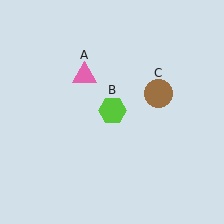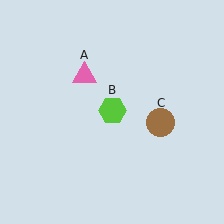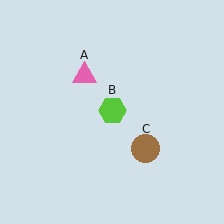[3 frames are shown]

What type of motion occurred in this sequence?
The brown circle (object C) rotated clockwise around the center of the scene.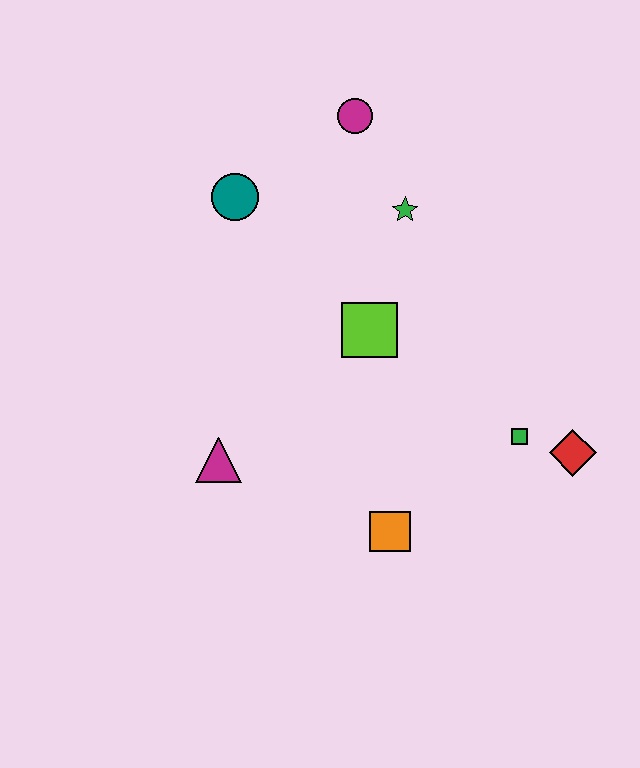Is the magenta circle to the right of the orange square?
No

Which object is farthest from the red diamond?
The teal circle is farthest from the red diamond.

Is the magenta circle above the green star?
Yes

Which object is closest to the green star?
The magenta circle is closest to the green star.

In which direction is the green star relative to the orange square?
The green star is above the orange square.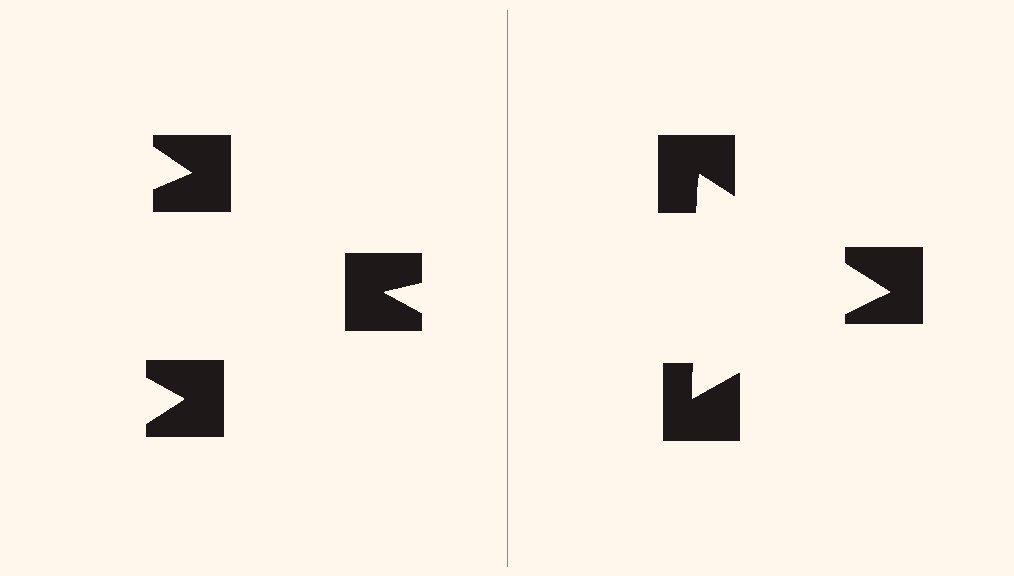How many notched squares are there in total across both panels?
6 — 3 on each side.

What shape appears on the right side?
An illusory triangle.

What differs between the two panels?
The notched squares are positioned identically on both sides; only the wedge orientations differ. On the right they align to a triangle; on the left they are misaligned.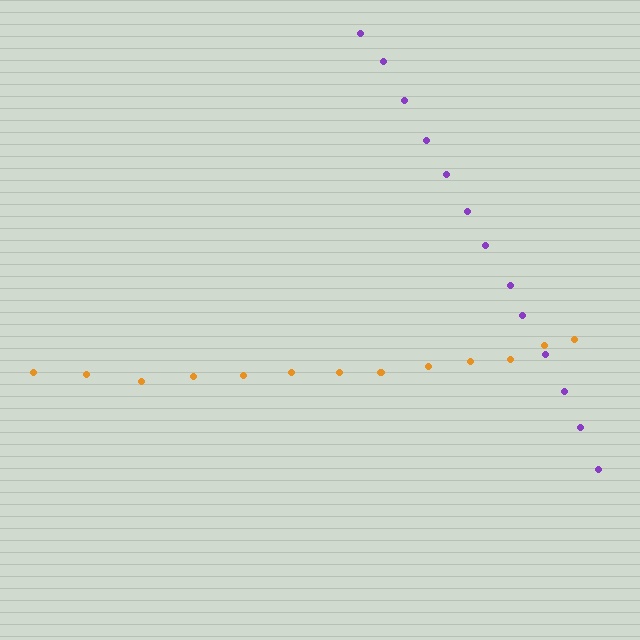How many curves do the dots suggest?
There are 2 distinct paths.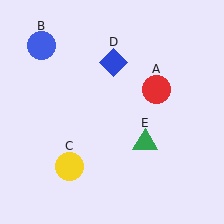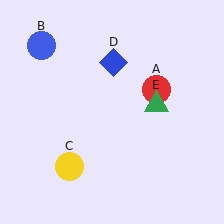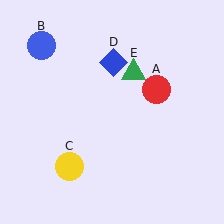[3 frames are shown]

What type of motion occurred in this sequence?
The green triangle (object E) rotated counterclockwise around the center of the scene.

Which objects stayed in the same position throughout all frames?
Red circle (object A) and blue circle (object B) and yellow circle (object C) and blue diamond (object D) remained stationary.